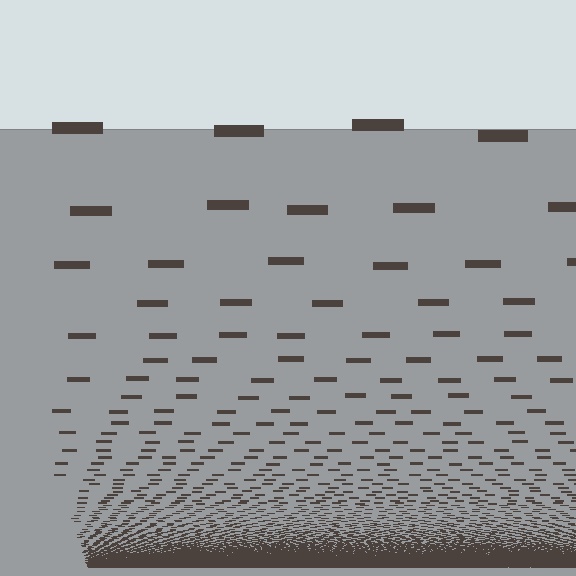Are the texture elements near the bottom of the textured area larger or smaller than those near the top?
Smaller. The gradient is inverted — elements near the bottom are smaller and denser.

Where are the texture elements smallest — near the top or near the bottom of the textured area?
Near the bottom.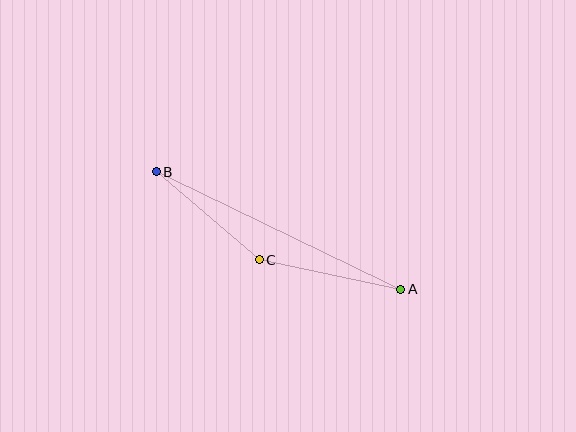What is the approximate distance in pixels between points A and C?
The distance between A and C is approximately 145 pixels.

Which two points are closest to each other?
Points B and C are closest to each other.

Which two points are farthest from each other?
Points A and B are farthest from each other.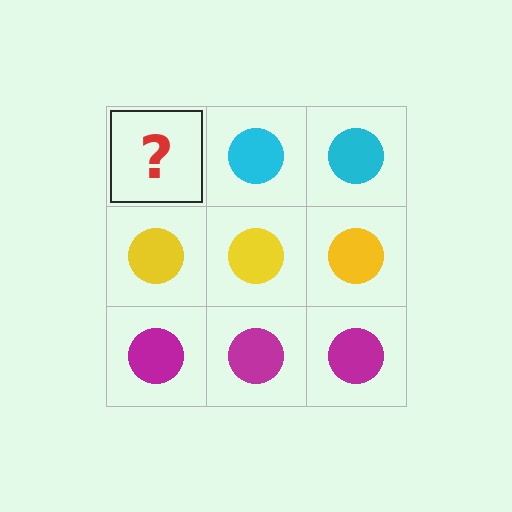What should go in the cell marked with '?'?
The missing cell should contain a cyan circle.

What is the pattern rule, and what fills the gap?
The rule is that each row has a consistent color. The gap should be filled with a cyan circle.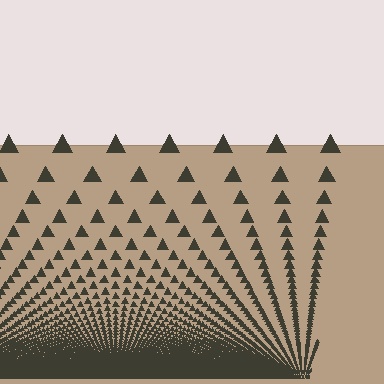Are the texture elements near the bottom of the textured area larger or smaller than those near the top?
Smaller. The gradient is inverted — elements near the bottom are smaller and denser.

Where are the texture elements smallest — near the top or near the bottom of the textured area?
Near the bottom.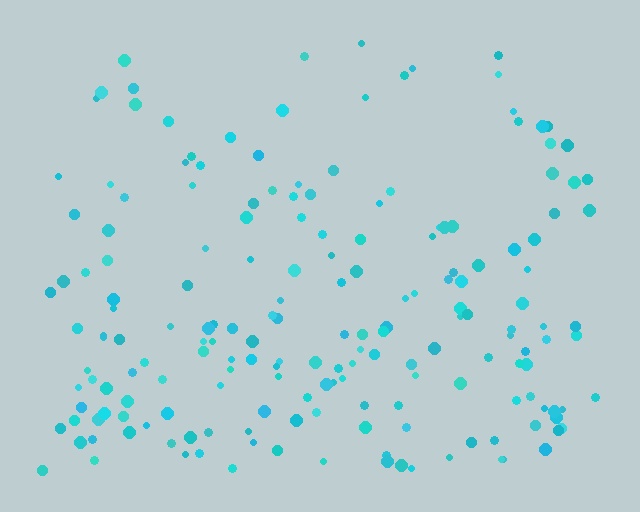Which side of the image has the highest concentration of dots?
The bottom.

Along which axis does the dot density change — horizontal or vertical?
Vertical.